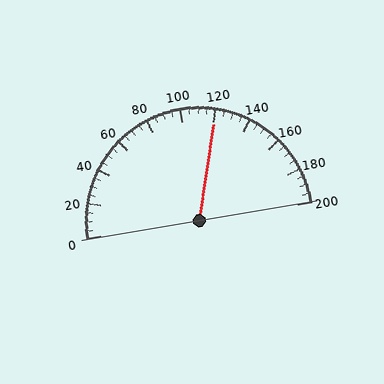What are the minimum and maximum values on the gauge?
The gauge ranges from 0 to 200.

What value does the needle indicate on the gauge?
The needle indicates approximately 120.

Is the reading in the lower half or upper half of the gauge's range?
The reading is in the upper half of the range (0 to 200).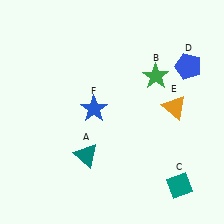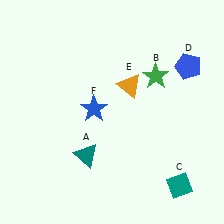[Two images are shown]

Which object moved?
The orange triangle (E) moved left.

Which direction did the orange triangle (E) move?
The orange triangle (E) moved left.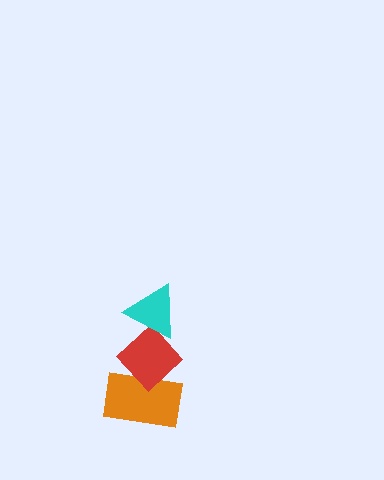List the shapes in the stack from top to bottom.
From top to bottom: the cyan triangle, the red diamond, the orange rectangle.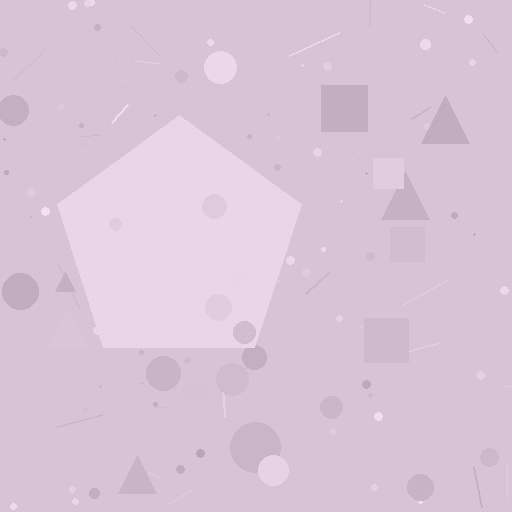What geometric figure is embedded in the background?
A pentagon is embedded in the background.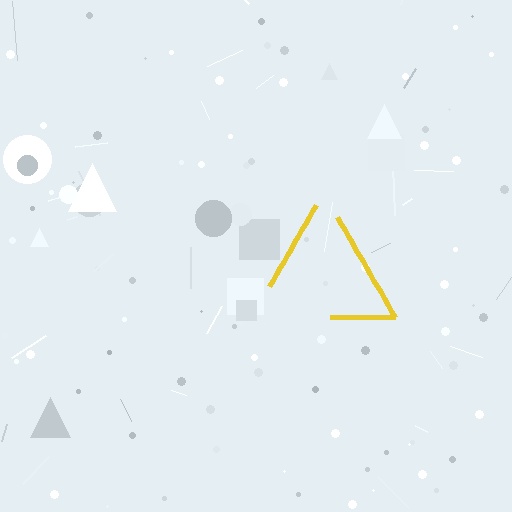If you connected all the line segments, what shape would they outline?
They would outline a triangle.